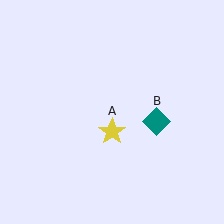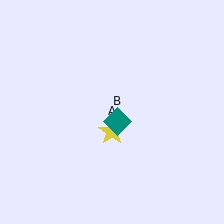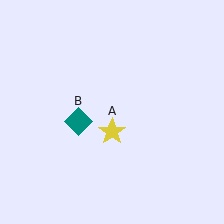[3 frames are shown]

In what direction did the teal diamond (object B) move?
The teal diamond (object B) moved left.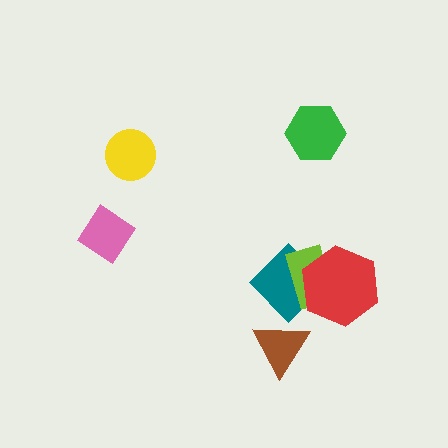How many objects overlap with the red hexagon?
2 objects overlap with the red hexagon.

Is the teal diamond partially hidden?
Yes, it is partially covered by another shape.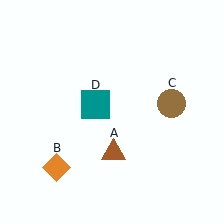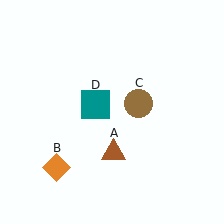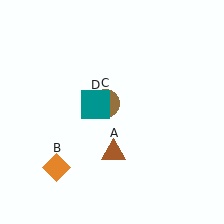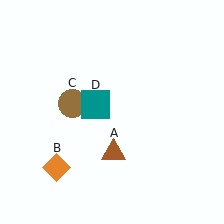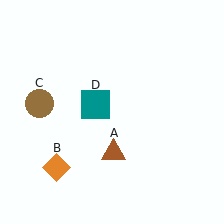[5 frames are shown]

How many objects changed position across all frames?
1 object changed position: brown circle (object C).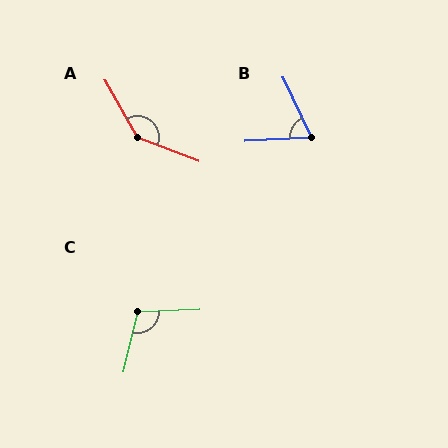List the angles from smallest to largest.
B (67°), C (105°), A (140°).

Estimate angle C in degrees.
Approximately 105 degrees.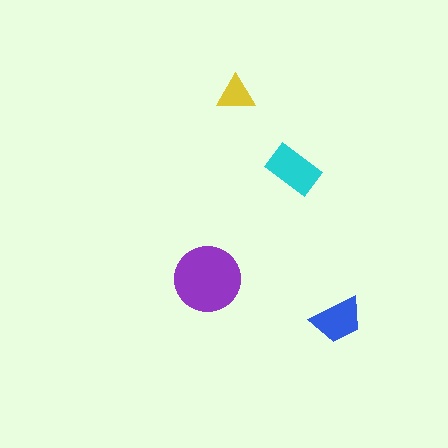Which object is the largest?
The purple circle.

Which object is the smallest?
The yellow triangle.